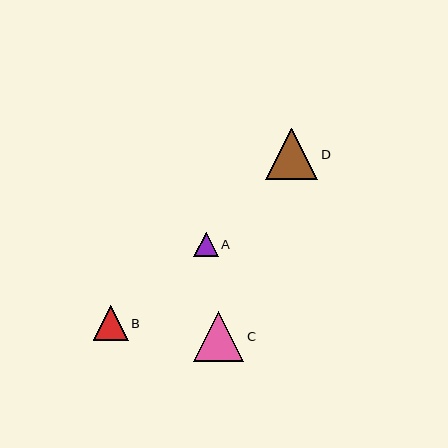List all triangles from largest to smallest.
From largest to smallest: D, C, B, A.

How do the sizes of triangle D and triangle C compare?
Triangle D and triangle C are approximately the same size.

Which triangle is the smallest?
Triangle A is the smallest with a size of approximately 25 pixels.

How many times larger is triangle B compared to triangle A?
Triangle B is approximately 1.4 times the size of triangle A.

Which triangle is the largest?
Triangle D is the largest with a size of approximately 52 pixels.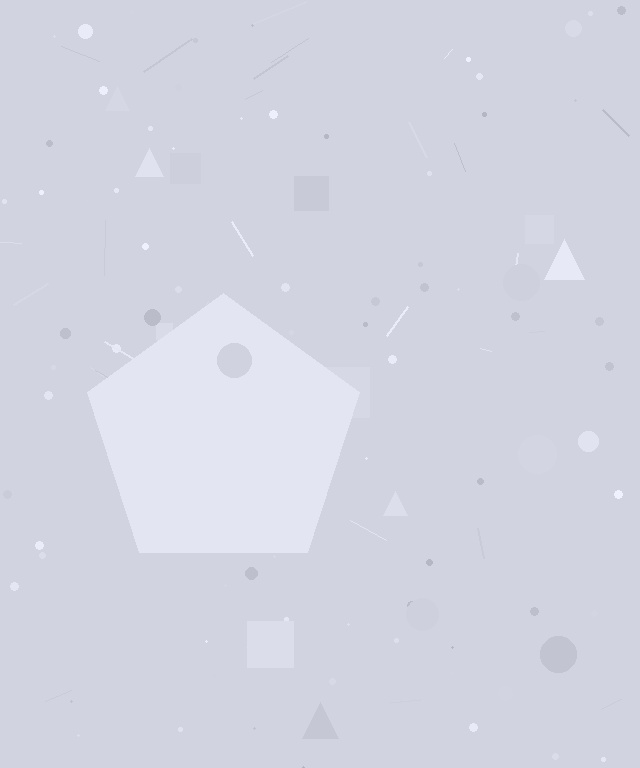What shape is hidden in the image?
A pentagon is hidden in the image.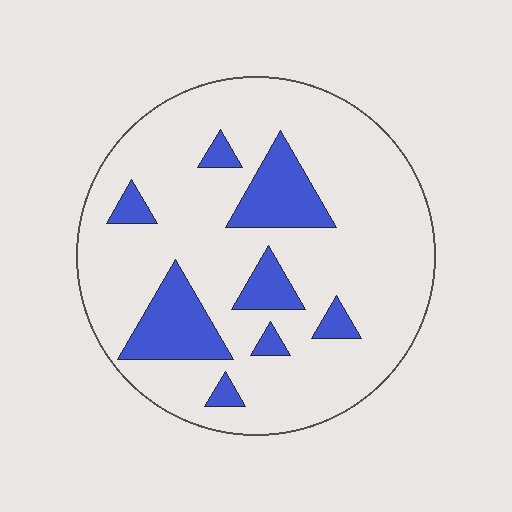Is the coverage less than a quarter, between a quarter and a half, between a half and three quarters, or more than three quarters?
Less than a quarter.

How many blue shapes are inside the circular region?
8.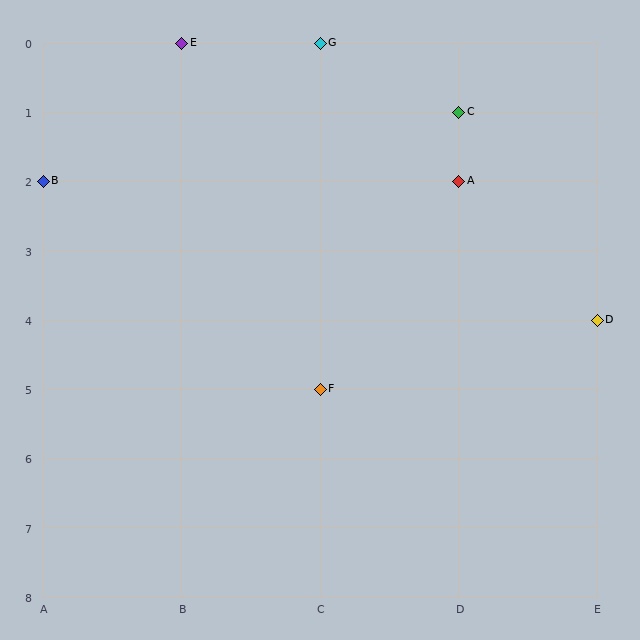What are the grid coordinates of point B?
Point B is at grid coordinates (A, 2).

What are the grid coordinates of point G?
Point G is at grid coordinates (C, 0).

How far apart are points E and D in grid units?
Points E and D are 3 columns and 4 rows apart (about 5.0 grid units diagonally).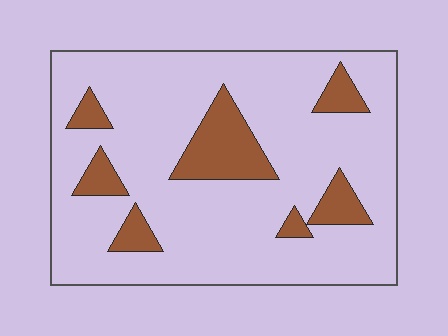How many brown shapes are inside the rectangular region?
7.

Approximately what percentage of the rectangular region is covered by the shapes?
Approximately 15%.